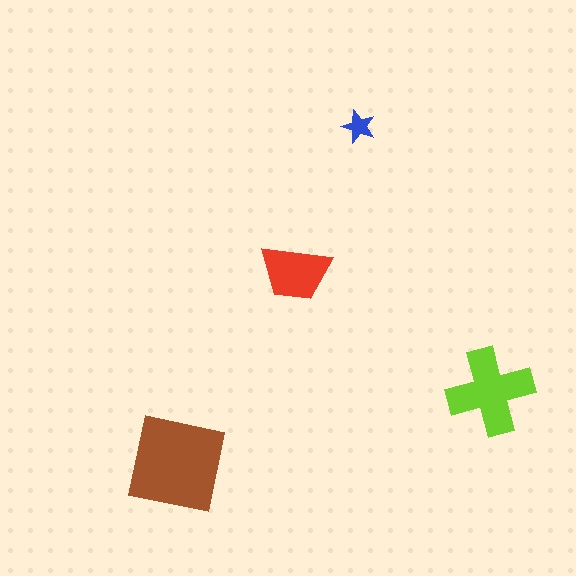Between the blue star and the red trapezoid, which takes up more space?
The red trapezoid.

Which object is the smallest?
The blue star.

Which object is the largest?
The brown square.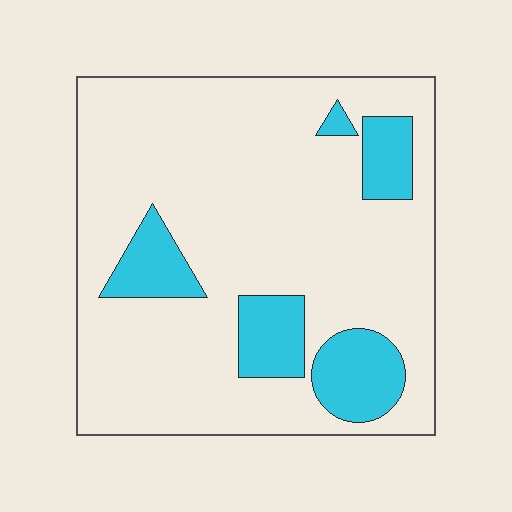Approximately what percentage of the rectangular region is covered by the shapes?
Approximately 20%.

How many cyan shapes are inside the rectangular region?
5.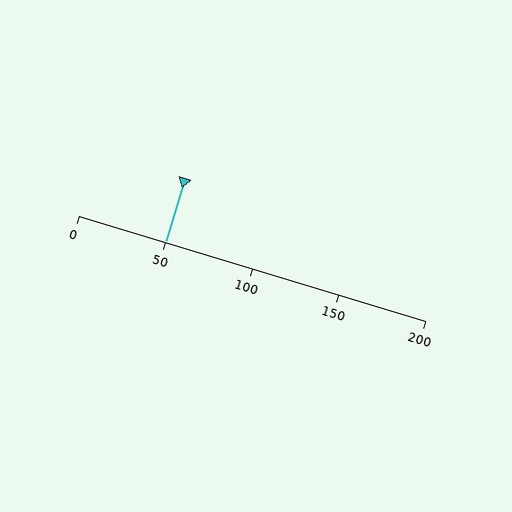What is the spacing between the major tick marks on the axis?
The major ticks are spaced 50 apart.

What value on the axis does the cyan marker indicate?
The marker indicates approximately 50.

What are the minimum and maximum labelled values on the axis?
The axis runs from 0 to 200.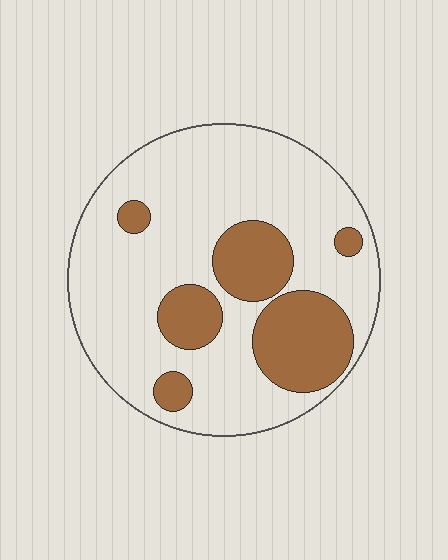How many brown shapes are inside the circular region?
6.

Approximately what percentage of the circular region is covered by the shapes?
Approximately 25%.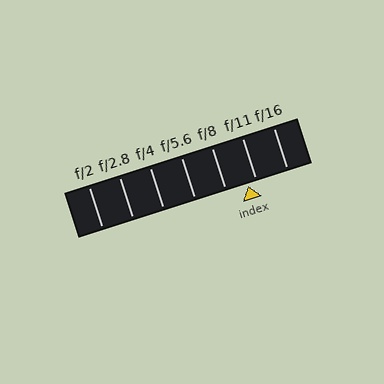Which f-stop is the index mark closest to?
The index mark is closest to f/11.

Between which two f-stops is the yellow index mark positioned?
The index mark is between f/8 and f/11.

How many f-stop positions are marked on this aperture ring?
There are 7 f-stop positions marked.